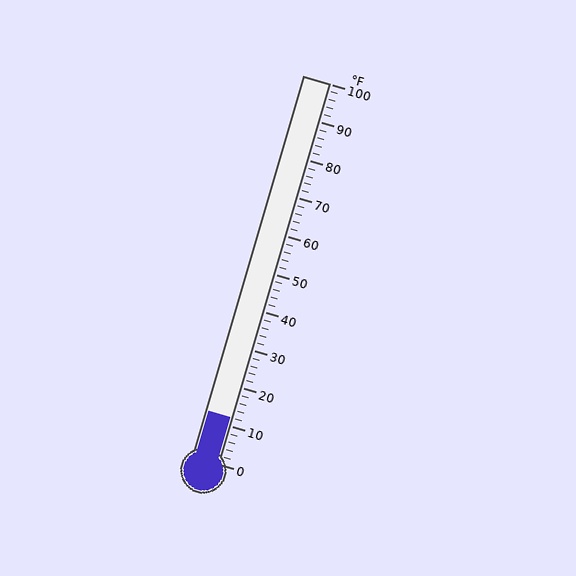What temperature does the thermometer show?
The thermometer shows approximately 12°F.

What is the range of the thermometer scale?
The thermometer scale ranges from 0°F to 100°F.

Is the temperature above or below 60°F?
The temperature is below 60°F.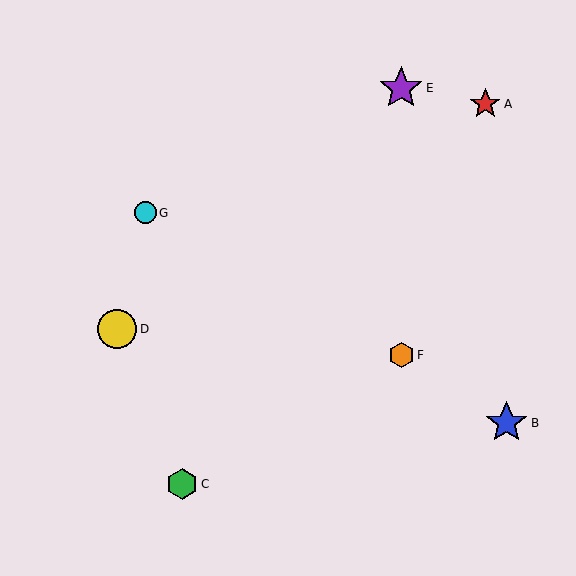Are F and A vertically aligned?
No, F is at x≈401 and A is at x≈485.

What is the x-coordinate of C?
Object C is at x≈182.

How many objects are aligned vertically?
2 objects (E, F) are aligned vertically.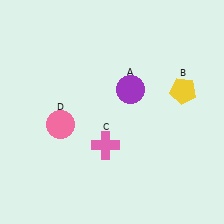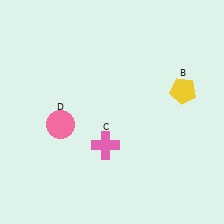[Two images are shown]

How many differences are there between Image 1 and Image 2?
There is 1 difference between the two images.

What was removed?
The purple circle (A) was removed in Image 2.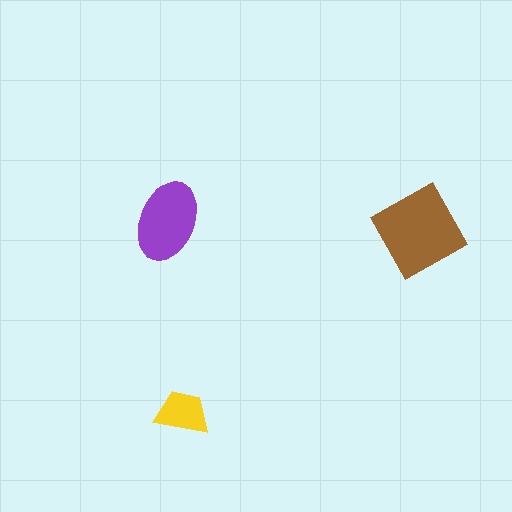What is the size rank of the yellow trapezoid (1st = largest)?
3rd.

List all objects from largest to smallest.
The brown diamond, the purple ellipse, the yellow trapezoid.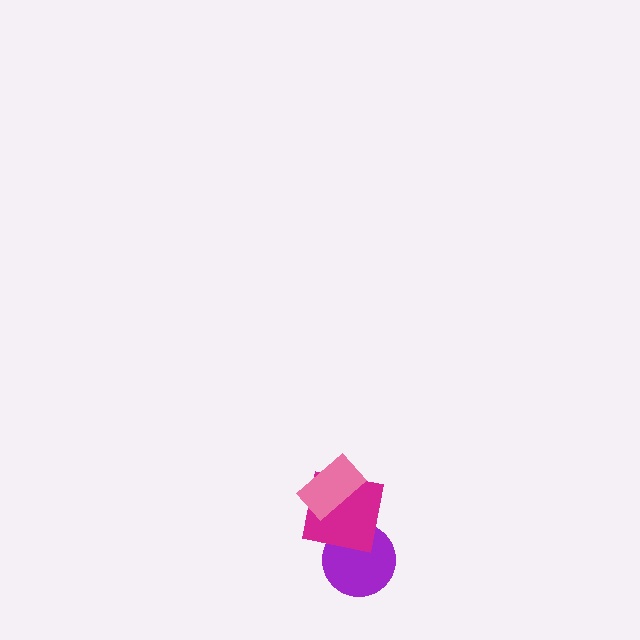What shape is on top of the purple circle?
The magenta square is on top of the purple circle.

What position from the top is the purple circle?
The purple circle is 3rd from the top.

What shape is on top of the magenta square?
The pink rectangle is on top of the magenta square.